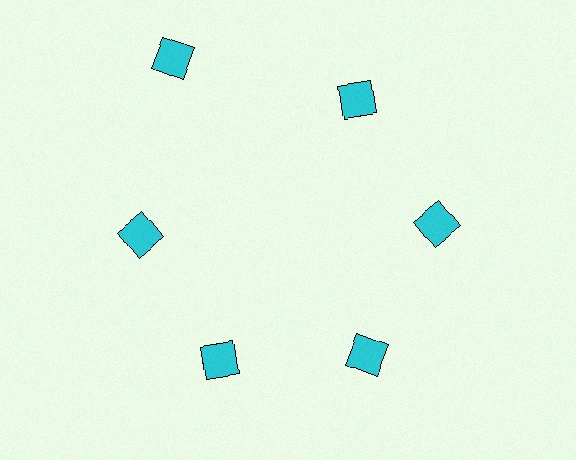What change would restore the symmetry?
The symmetry would be restored by moving it inward, back onto the ring so that all 6 diamonds sit at equal angles and equal distance from the center.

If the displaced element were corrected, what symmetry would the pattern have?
It would have 6-fold rotational symmetry — the pattern would map onto itself every 60 degrees.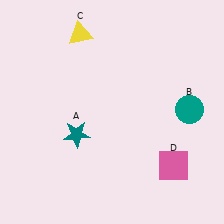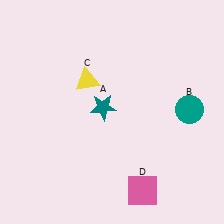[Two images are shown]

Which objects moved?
The objects that moved are: the teal star (A), the yellow triangle (C), the pink square (D).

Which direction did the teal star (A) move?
The teal star (A) moved up.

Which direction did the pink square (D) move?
The pink square (D) moved left.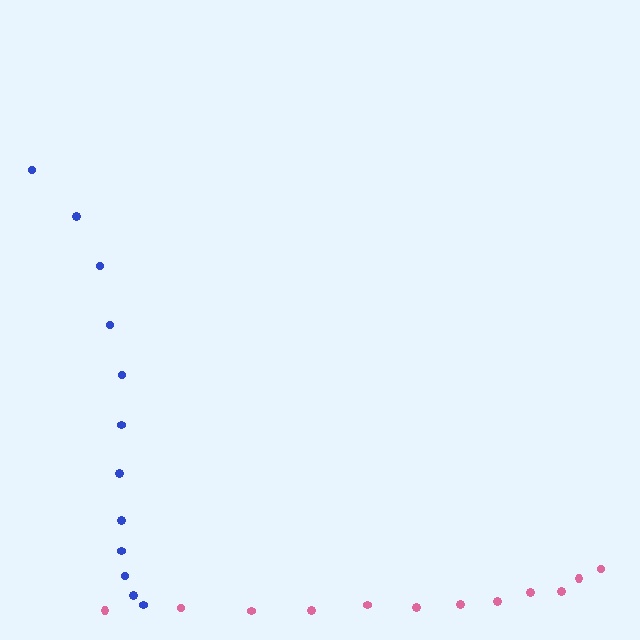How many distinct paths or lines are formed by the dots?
There are 2 distinct paths.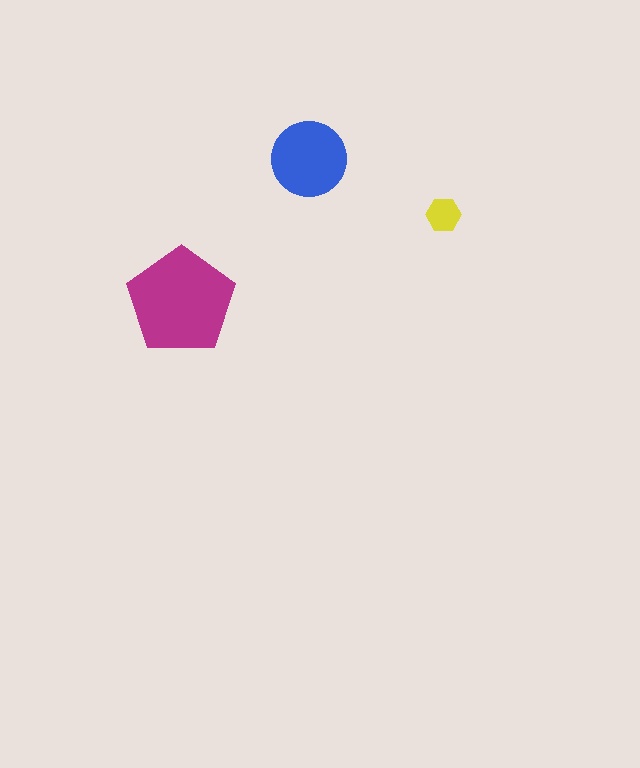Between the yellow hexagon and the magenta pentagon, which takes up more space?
The magenta pentagon.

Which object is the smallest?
The yellow hexagon.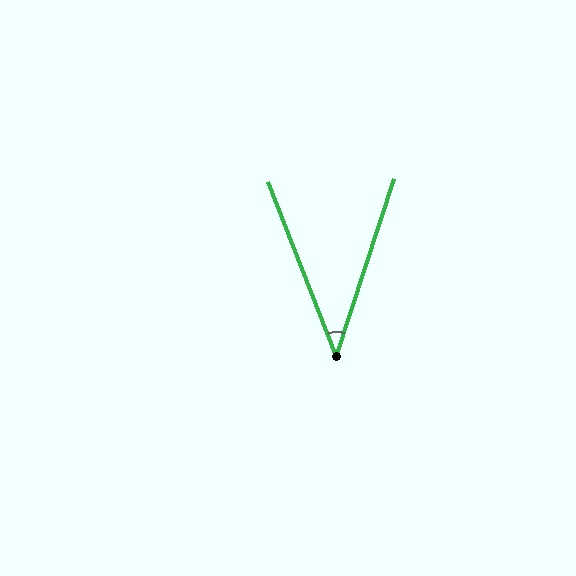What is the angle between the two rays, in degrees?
Approximately 39 degrees.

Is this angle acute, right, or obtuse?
It is acute.